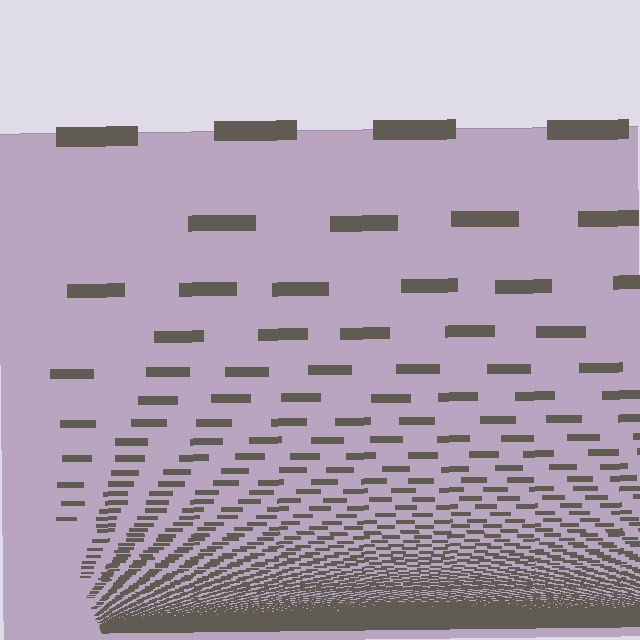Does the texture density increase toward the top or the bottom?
Density increases toward the bottom.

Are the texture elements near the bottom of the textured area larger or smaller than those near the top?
Smaller. The gradient is inverted — elements near the bottom are smaller and denser.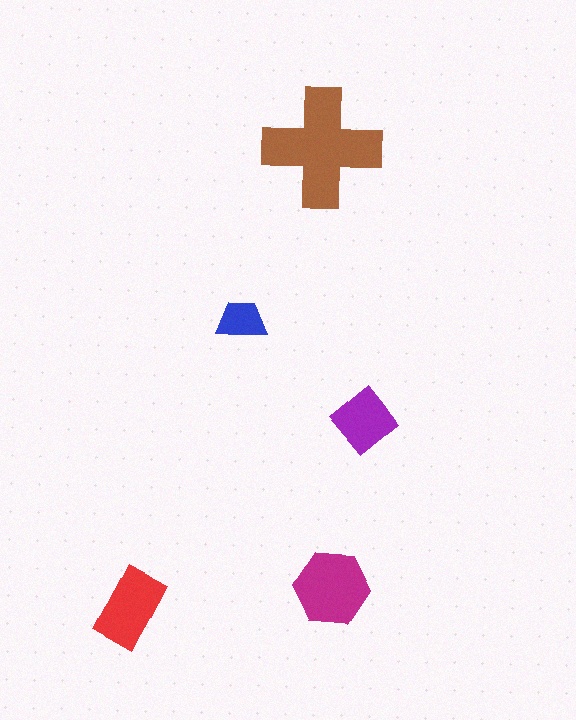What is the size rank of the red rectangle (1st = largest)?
3rd.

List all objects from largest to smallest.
The brown cross, the magenta hexagon, the red rectangle, the purple diamond, the blue trapezoid.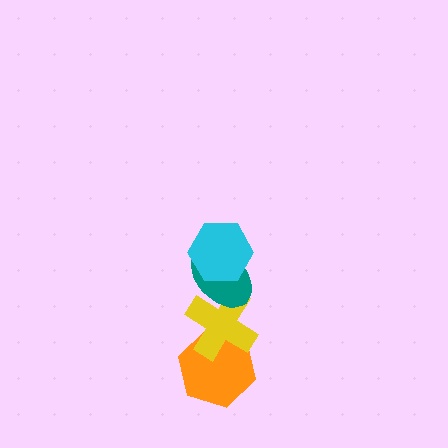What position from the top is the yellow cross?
The yellow cross is 3rd from the top.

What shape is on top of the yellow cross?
The teal ellipse is on top of the yellow cross.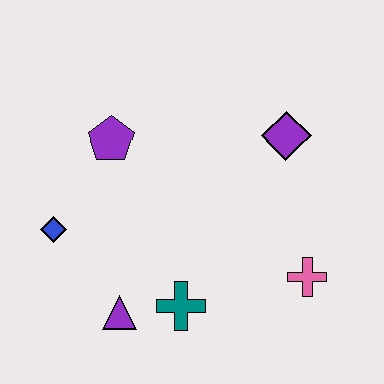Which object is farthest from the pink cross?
The blue diamond is farthest from the pink cross.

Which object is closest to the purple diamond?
The pink cross is closest to the purple diamond.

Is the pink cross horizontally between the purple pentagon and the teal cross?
No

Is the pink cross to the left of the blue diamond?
No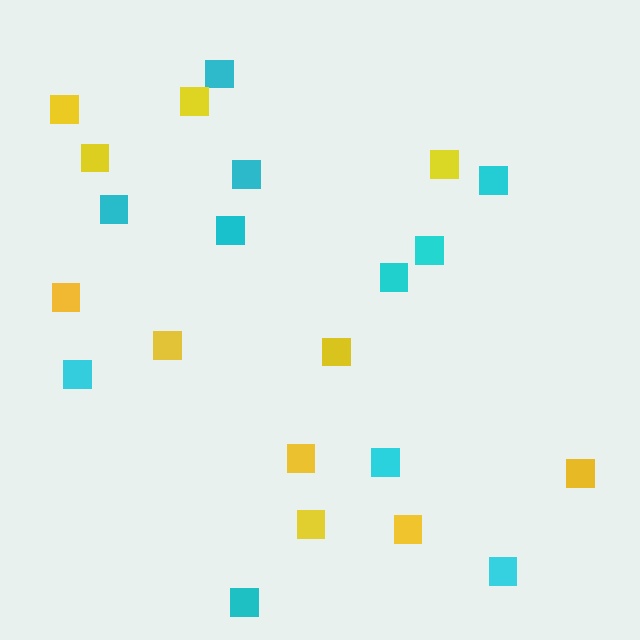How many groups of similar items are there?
There are 2 groups: one group of cyan squares (11) and one group of yellow squares (11).